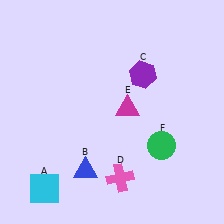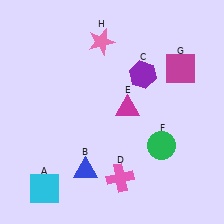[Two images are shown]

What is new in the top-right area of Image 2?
A magenta square (G) was added in the top-right area of Image 2.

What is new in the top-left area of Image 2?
A pink star (H) was added in the top-left area of Image 2.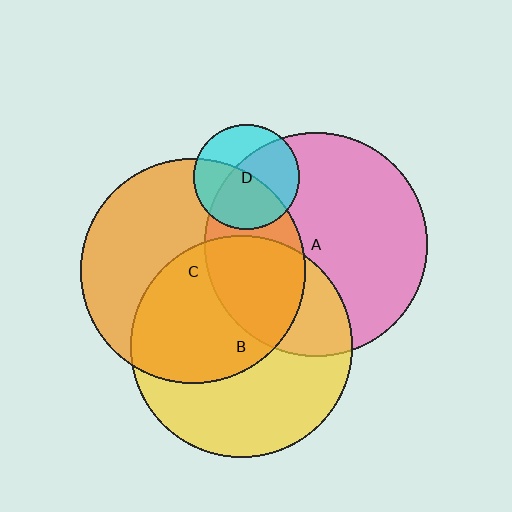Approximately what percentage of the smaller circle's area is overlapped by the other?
Approximately 35%.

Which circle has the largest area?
Circle C (orange).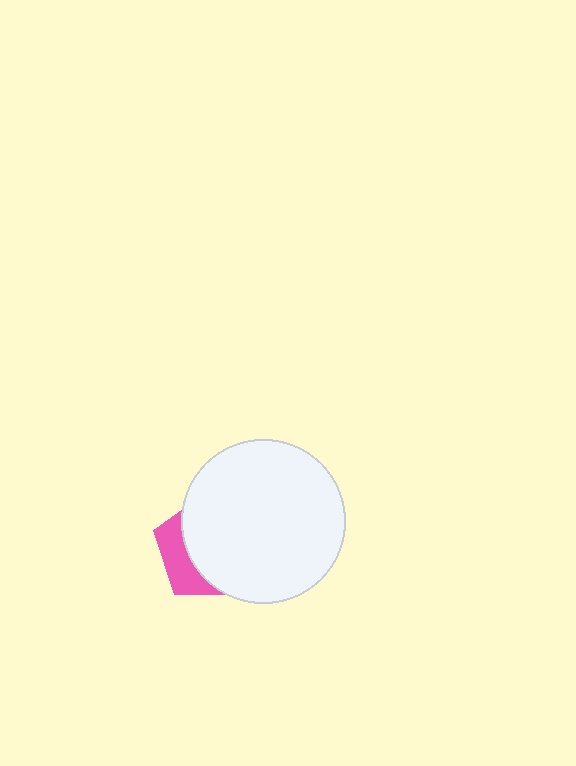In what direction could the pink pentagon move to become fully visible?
The pink pentagon could move left. That would shift it out from behind the white circle entirely.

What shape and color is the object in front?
The object in front is a white circle.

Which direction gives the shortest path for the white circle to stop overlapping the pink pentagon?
Moving right gives the shortest separation.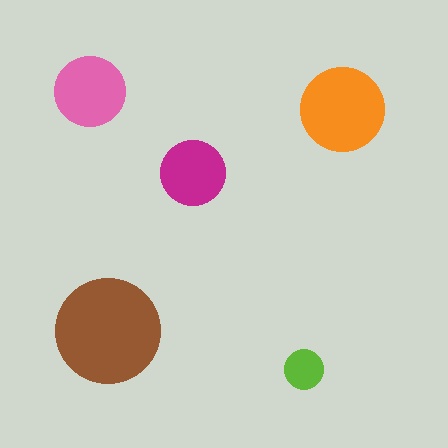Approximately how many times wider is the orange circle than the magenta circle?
About 1.5 times wider.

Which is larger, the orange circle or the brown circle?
The brown one.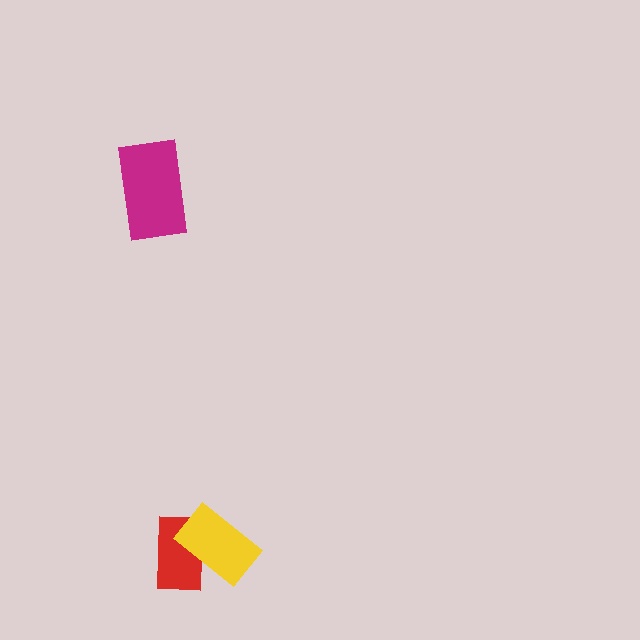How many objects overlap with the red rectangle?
1 object overlaps with the red rectangle.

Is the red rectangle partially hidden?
Yes, it is partially covered by another shape.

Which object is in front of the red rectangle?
The yellow rectangle is in front of the red rectangle.